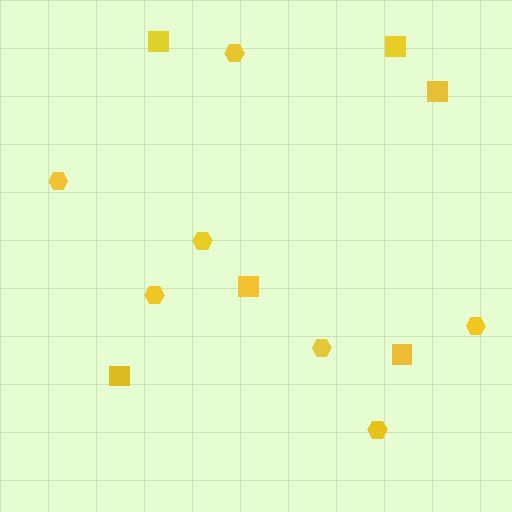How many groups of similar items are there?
There are 2 groups: one group of hexagons (7) and one group of squares (6).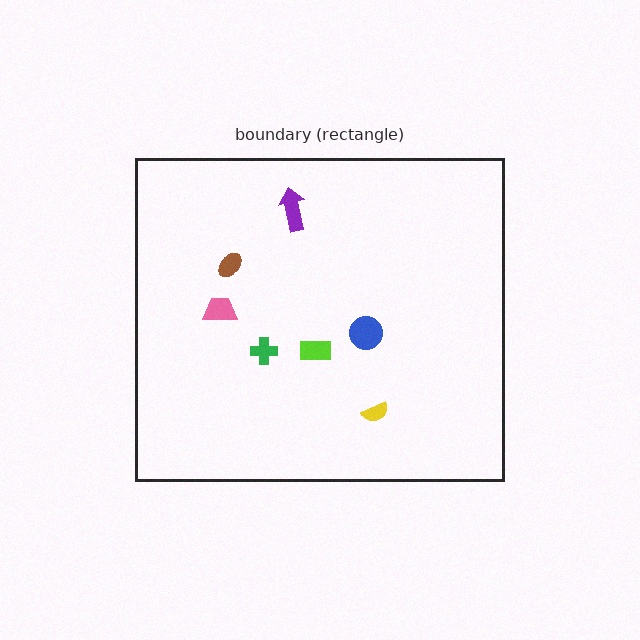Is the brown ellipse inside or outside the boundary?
Inside.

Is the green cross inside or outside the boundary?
Inside.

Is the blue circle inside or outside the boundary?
Inside.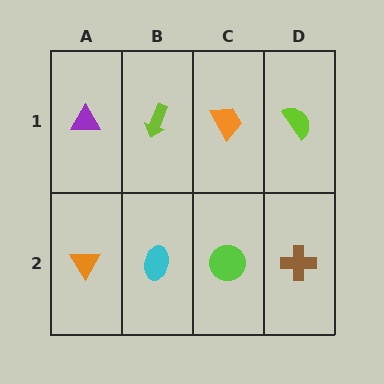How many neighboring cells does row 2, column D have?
2.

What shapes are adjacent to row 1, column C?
A lime circle (row 2, column C), a lime arrow (row 1, column B), a lime semicircle (row 1, column D).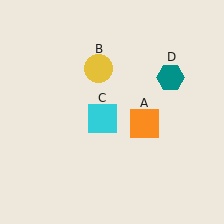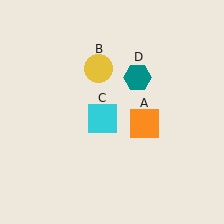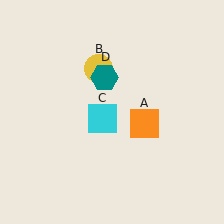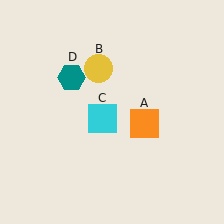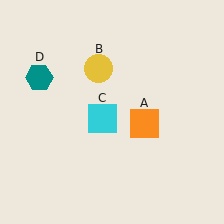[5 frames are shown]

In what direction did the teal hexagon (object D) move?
The teal hexagon (object D) moved left.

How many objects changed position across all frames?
1 object changed position: teal hexagon (object D).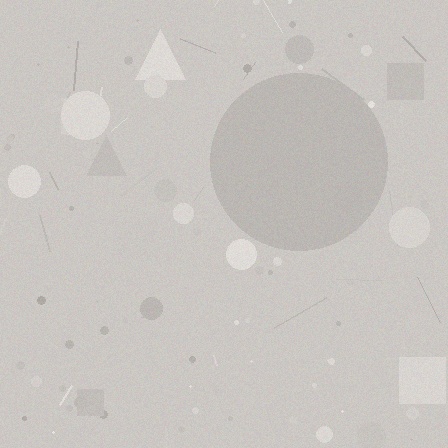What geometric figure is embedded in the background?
A circle is embedded in the background.